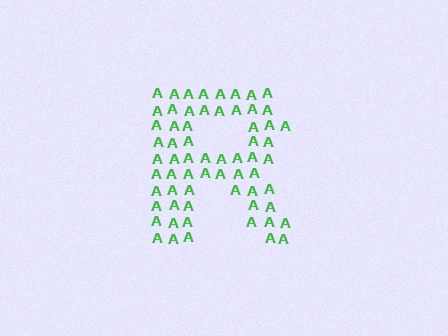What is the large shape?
The large shape is the letter R.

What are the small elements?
The small elements are letter A's.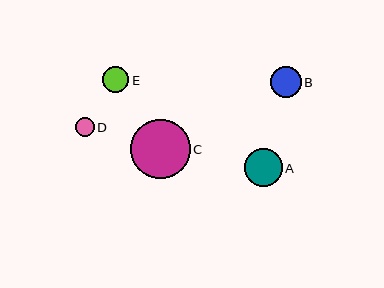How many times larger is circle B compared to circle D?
Circle B is approximately 1.6 times the size of circle D.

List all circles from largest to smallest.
From largest to smallest: C, A, B, E, D.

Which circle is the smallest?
Circle D is the smallest with a size of approximately 19 pixels.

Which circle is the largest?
Circle C is the largest with a size of approximately 59 pixels.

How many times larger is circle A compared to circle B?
Circle A is approximately 1.2 times the size of circle B.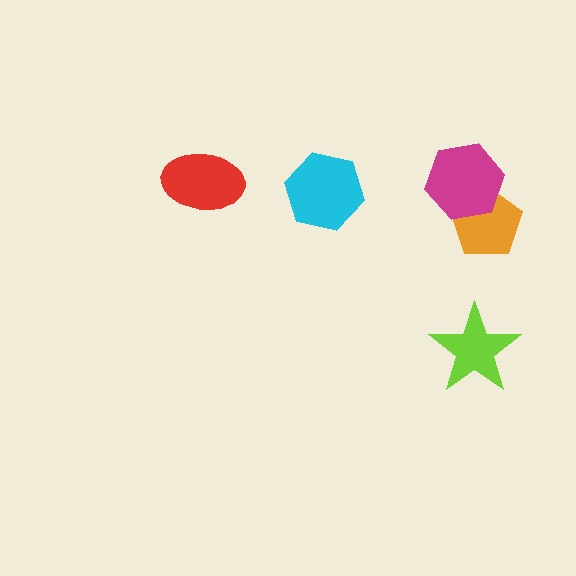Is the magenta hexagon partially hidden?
No, no other shape covers it.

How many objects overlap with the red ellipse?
0 objects overlap with the red ellipse.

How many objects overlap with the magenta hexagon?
1 object overlaps with the magenta hexagon.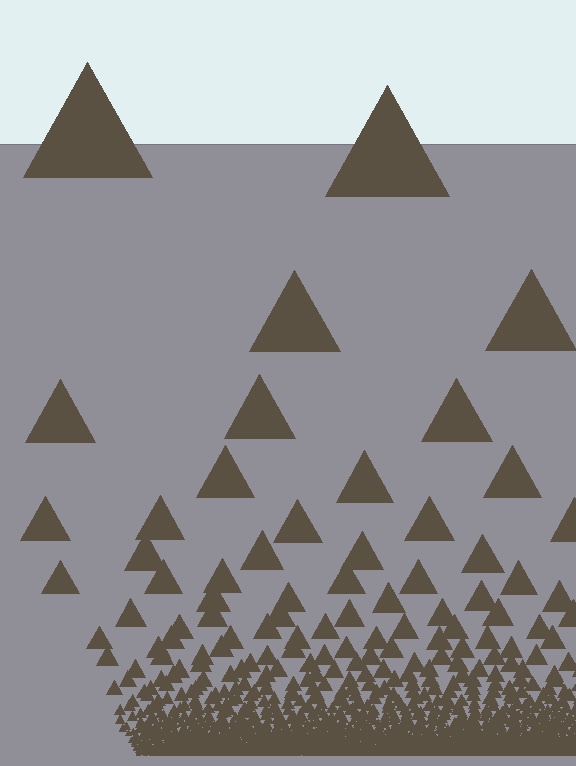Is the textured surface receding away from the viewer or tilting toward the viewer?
The surface appears to tilt toward the viewer. Texture elements get larger and sparser toward the top.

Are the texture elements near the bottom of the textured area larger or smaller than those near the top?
Smaller. The gradient is inverted — elements near the bottom are smaller and denser.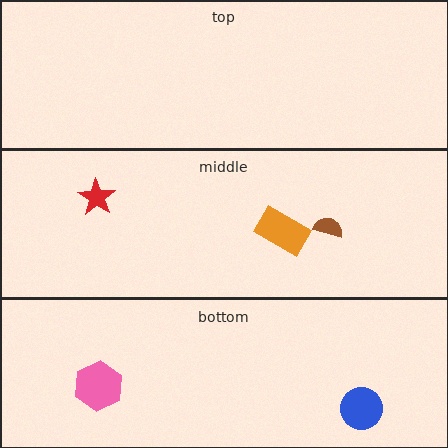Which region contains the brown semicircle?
The middle region.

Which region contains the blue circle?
The bottom region.